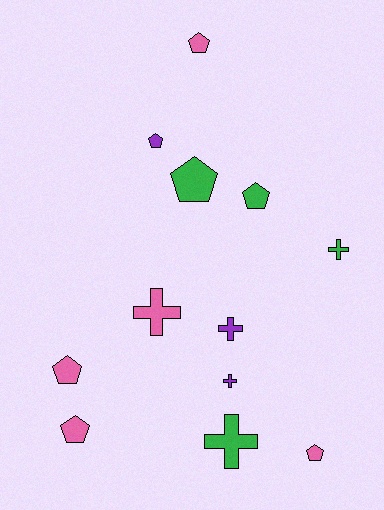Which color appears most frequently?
Pink, with 5 objects.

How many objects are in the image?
There are 12 objects.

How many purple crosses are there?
There are 2 purple crosses.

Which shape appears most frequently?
Pentagon, with 7 objects.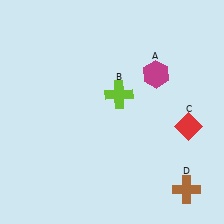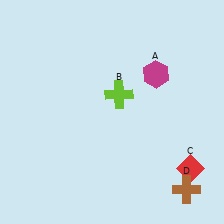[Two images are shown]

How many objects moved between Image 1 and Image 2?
1 object moved between the two images.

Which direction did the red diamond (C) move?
The red diamond (C) moved down.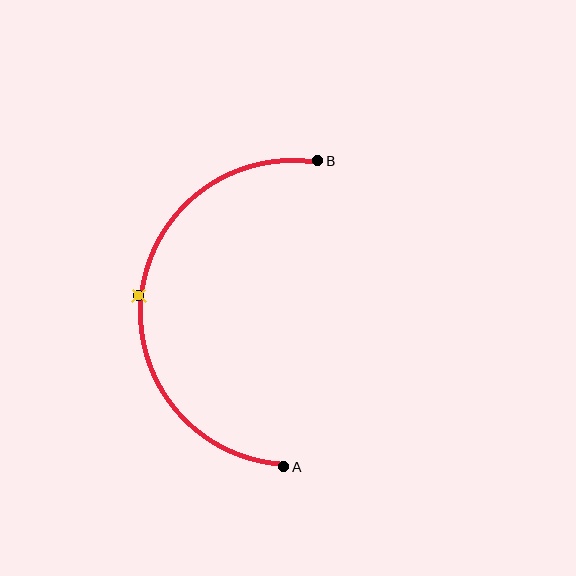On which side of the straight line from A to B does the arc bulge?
The arc bulges to the left of the straight line connecting A and B.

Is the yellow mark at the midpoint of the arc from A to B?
Yes. The yellow mark lies on the arc at equal arc-length from both A and B — it is the arc midpoint.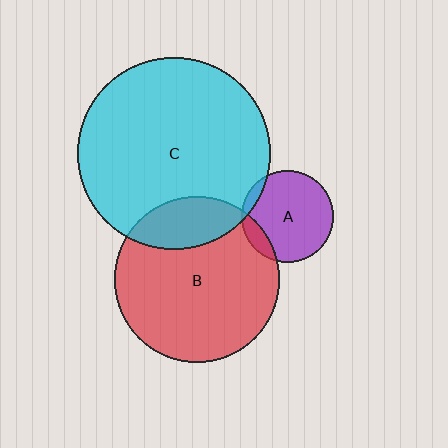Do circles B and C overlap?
Yes.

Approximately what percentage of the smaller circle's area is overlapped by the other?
Approximately 20%.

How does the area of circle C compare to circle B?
Approximately 1.3 times.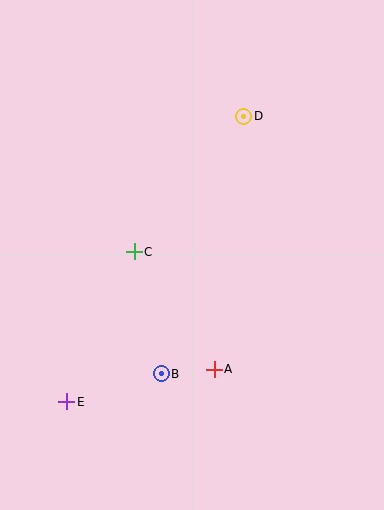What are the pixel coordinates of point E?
Point E is at (67, 402).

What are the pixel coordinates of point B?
Point B is at (161, 374).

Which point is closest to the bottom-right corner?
Point A is closest to the bottom-right corner.